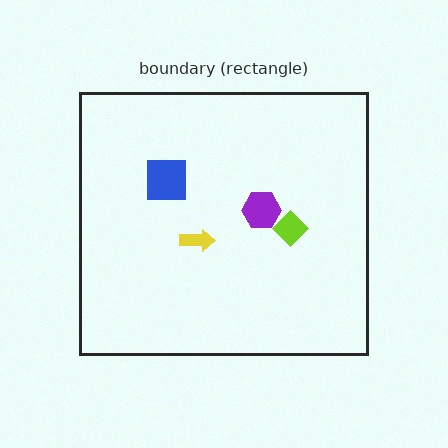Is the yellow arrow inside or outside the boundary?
Inside.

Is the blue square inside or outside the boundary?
Inside.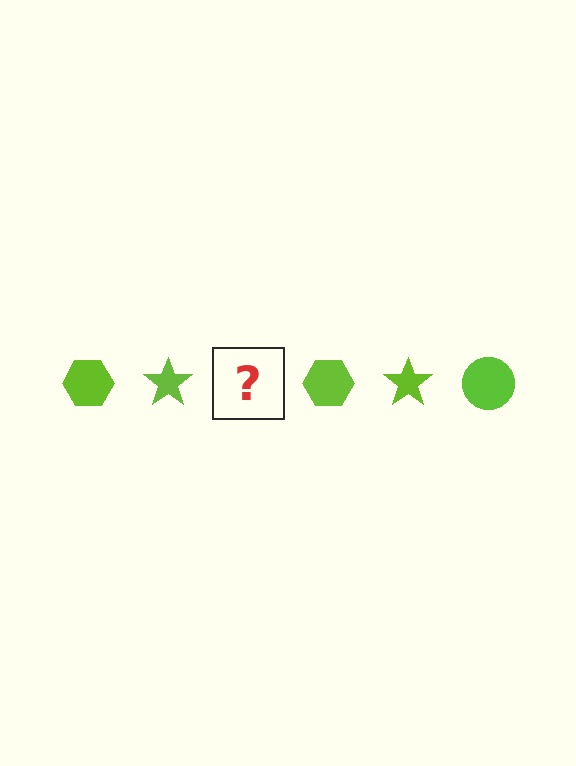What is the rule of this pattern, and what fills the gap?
The rule is that the pattern cycles through hexagon, star, circle shapes in lime. The gap should be filled with a lime circle.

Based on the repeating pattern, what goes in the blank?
The blank should be a lime circle.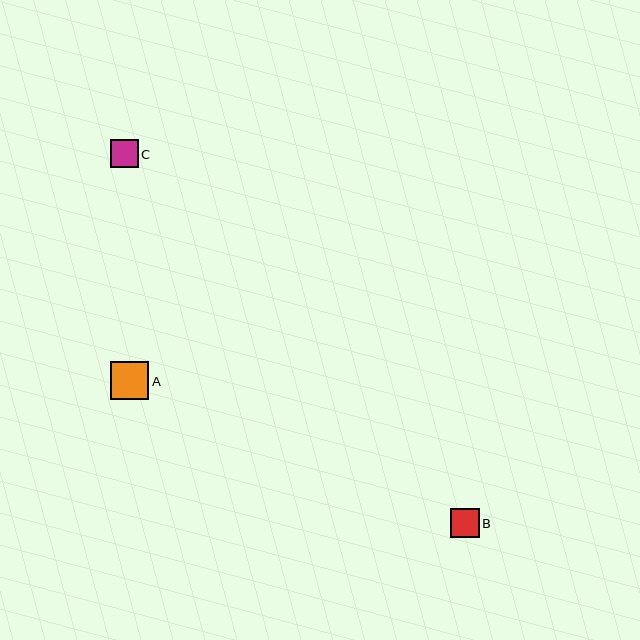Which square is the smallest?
Square C is the smallest with a size of approximately 28 pixels.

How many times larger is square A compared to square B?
Square A is approximately 1.3 times the size of square B.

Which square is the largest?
Square A is the largest with a size of approximately 38 pixels.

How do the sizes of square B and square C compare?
Square B and square C are approximately the same size.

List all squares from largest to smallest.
From largest to smallest: A, B, C.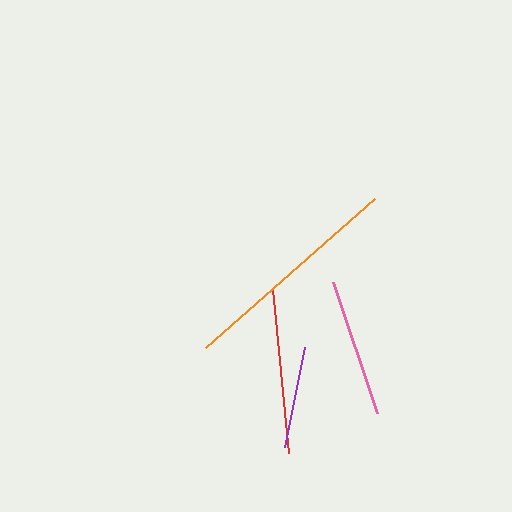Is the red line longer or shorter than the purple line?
The red line is longer than the purple line.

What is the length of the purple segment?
The purple segment is approximately 102 pixels long.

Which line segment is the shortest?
The purple line is the shortest at approximately 102 pixels.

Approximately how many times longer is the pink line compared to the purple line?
The pink line is approximately 1.3 times the length of the purple line.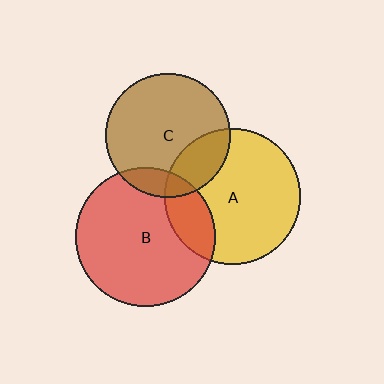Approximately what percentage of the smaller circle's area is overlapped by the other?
Approximately 20%.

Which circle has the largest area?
Circle B (red).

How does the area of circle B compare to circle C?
Approximately 1.3 times.